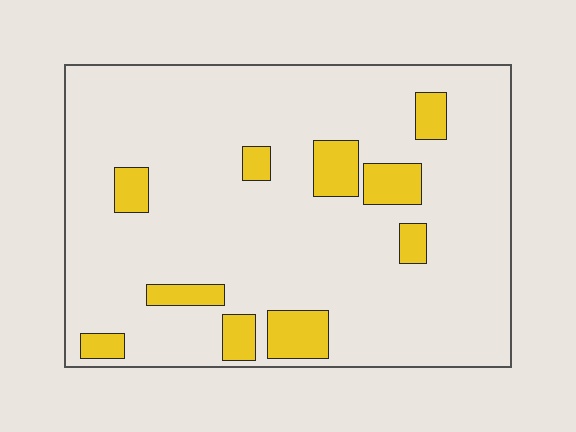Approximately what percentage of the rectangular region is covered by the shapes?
Approximately 15%.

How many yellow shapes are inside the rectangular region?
10.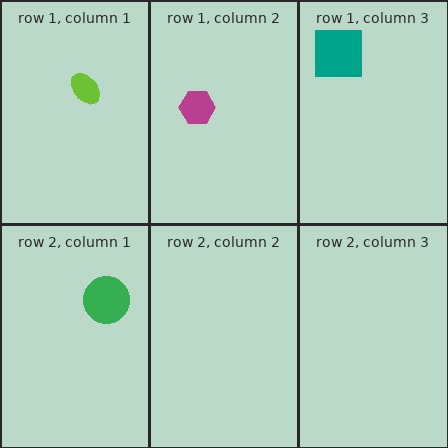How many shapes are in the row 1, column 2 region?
1.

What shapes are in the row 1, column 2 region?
The magenta hexagon.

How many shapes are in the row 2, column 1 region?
1.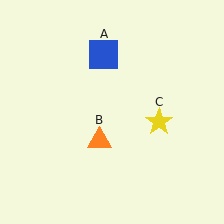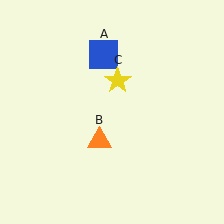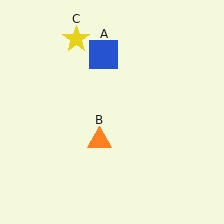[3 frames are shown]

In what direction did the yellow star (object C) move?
The yellow star (object C) moved up and to the left.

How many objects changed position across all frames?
1 object changed position: yellow star (object C).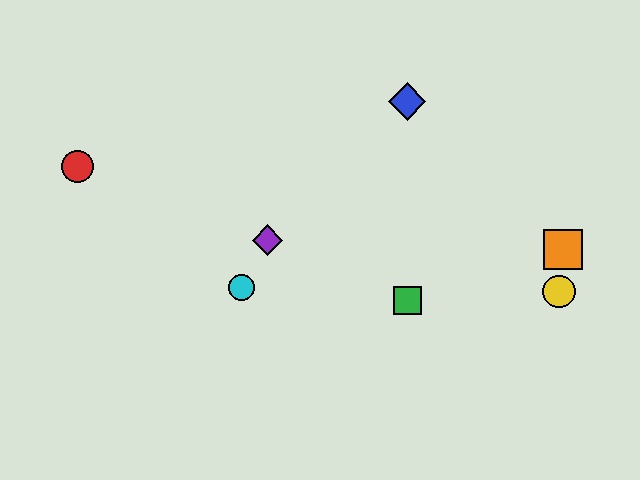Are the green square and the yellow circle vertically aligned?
No, the green square is at x≈407 and the yellow circle is at x≈559.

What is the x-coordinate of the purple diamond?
The purple diamond is at x≈268.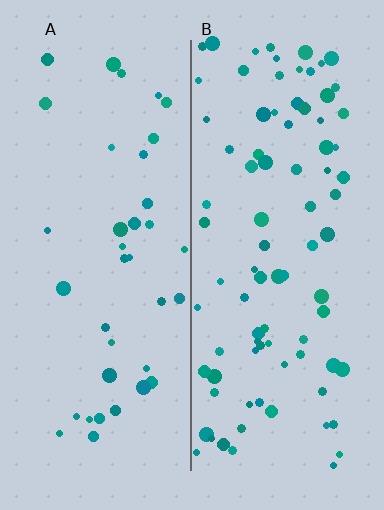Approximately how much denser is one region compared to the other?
Approximately 2.3× — region B over region A.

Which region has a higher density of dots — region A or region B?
B (the right).